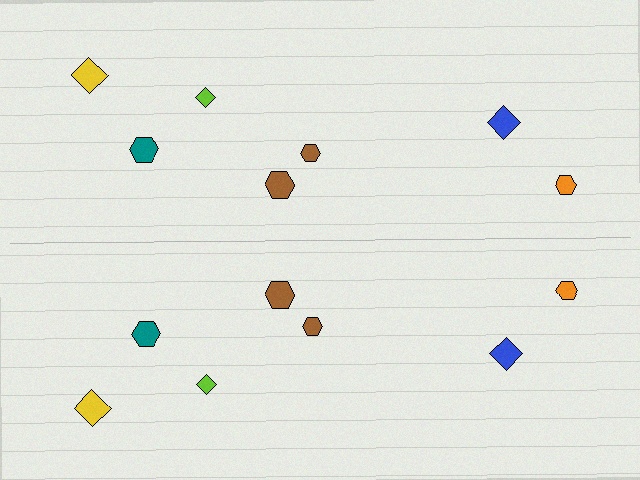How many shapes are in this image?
There are 14 shapes in this image.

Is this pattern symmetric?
Yes, this pattern has bilateral (reflection) symmetry.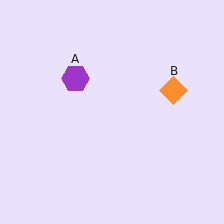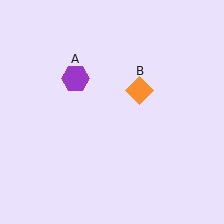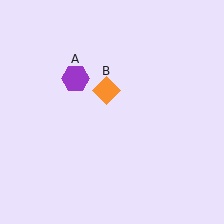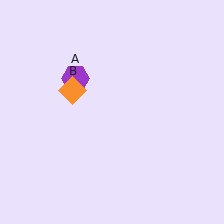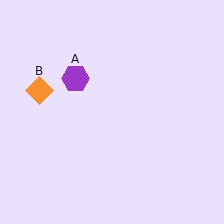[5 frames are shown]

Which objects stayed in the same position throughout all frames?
Purple hexagon (object A) remained stationary.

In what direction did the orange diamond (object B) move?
The orange diamond (object B) moved left.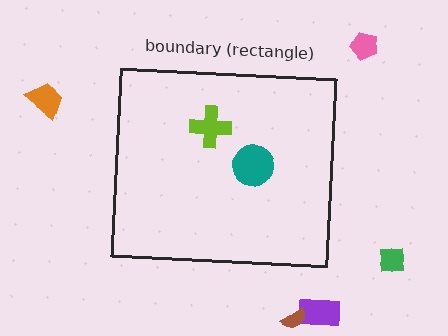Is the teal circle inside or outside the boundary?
Inside.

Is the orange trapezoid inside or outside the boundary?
Outside.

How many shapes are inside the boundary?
2 inside, 5 outside.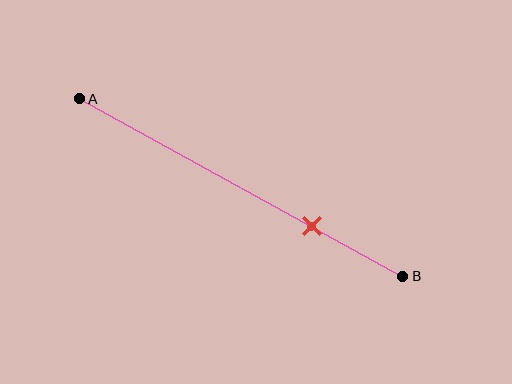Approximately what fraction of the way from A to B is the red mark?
The red mark is approximately 70% of the way from A to B.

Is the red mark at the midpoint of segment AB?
No, the mark is at about 70% from A, not at the 50% midpoint.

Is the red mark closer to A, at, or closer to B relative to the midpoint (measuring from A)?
The red mark is closer to point B than the midpoint of segment AB.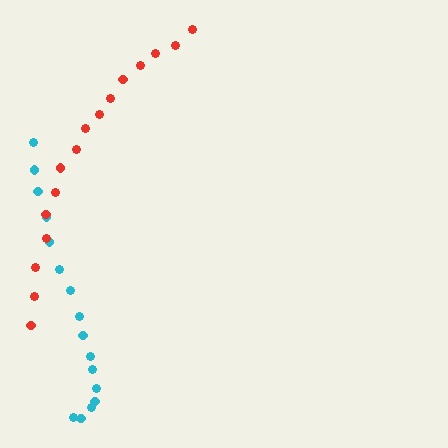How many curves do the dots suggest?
There are 2 distinct paths.